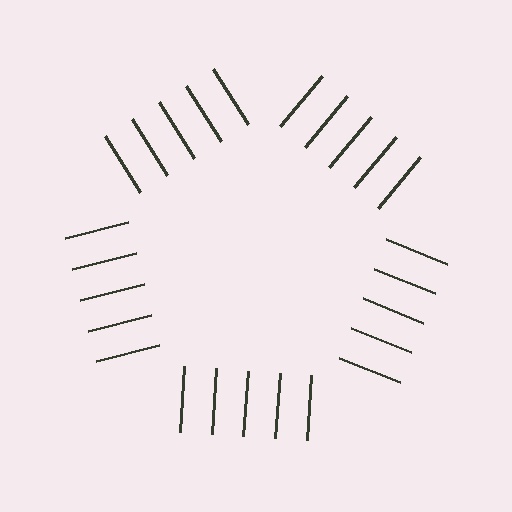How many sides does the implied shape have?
5 sides — the line-ends trace a pentagon.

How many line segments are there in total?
25 — 5 along each of the 5 edges.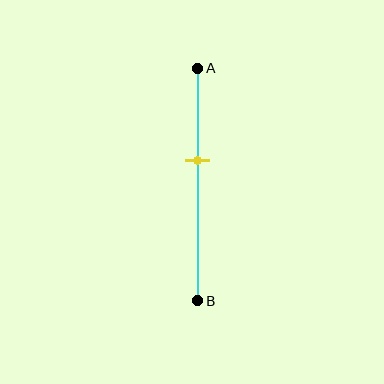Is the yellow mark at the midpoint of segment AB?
No, the mark is at about 40% from A, not at the 50% midpoint.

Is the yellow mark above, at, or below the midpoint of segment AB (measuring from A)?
The yellow mark is above the midpoint of segment AB.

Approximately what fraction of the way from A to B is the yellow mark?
The yellow mark is approximately 40% of the way from A to B.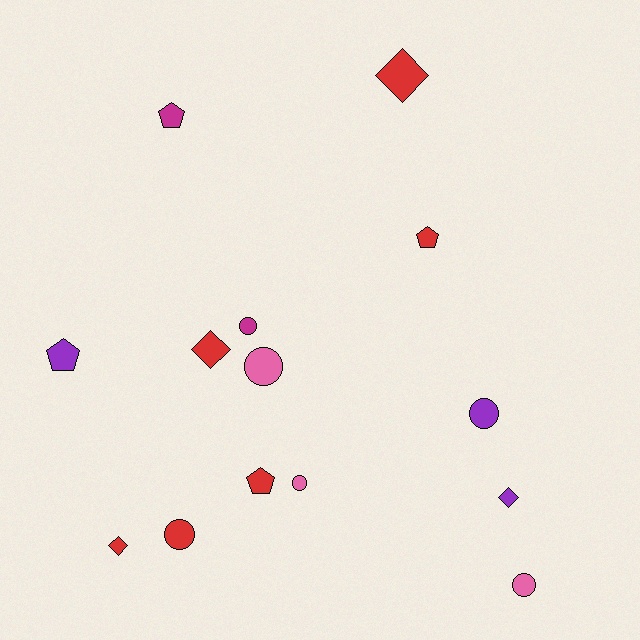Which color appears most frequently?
Red, with 6 objects.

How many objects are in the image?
There are 14 objects.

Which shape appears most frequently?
Circle, with 6 objects.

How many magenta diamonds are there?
There are no magenta diamonds.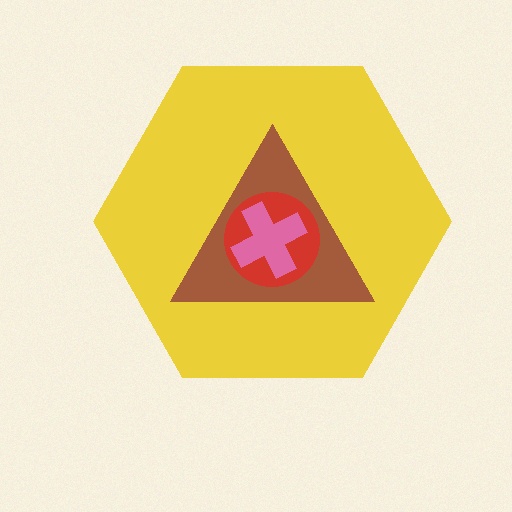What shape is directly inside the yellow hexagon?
The brown triangle.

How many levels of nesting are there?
4.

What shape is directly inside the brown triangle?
The red circle.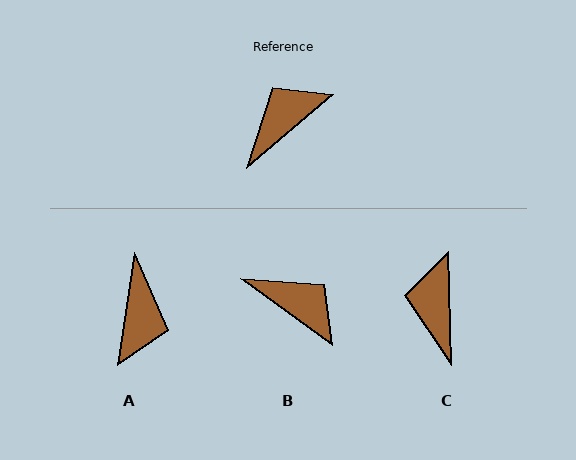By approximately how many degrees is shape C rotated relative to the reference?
Approximately 51 degrees counter-clockwise.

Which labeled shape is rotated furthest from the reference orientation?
A, about 139 degrees away.